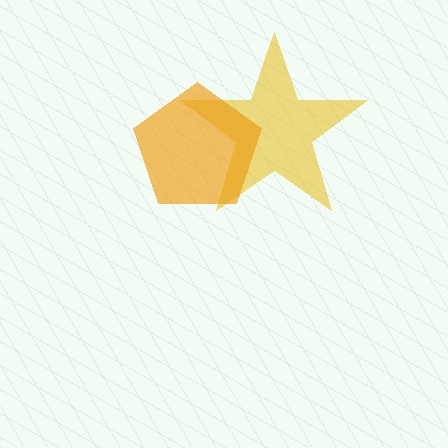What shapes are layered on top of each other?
The layered shapes are: a yellow star, an orange pentagon.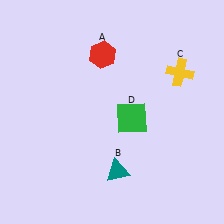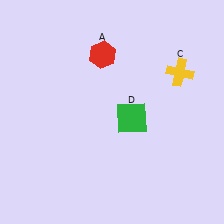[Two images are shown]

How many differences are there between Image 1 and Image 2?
There is 1 difference between the two images.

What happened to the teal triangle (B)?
The teal triangle (B) was removed in Image 2. It was in the bottom-right area of Image 1.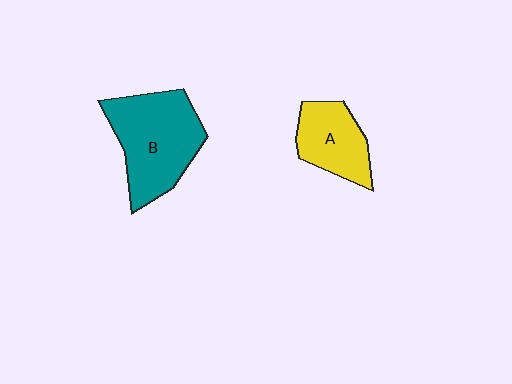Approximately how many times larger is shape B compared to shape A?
Approximately 1.7 times.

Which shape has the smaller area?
Shape A (yellow).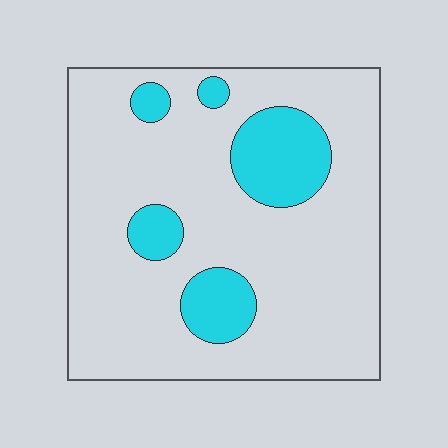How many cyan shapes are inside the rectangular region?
5.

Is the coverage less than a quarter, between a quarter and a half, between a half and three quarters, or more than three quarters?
Less than a quarter.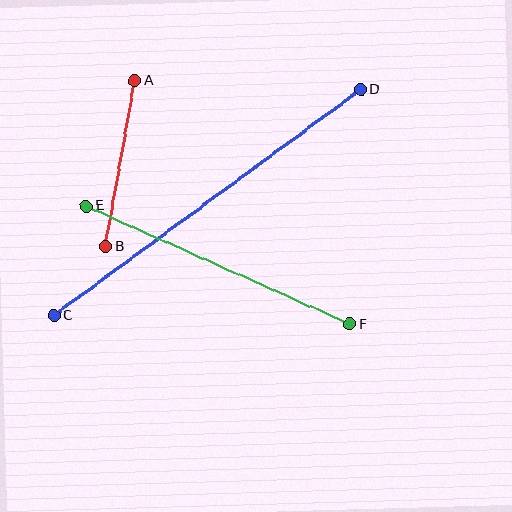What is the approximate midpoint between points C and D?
The midpoint is at approximately (207, 202) pixels.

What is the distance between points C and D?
The distance is approximately 381 pixels.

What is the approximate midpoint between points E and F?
The midpoint is at approximately (218, 265) pixels.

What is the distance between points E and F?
The distance is approximately 288 pixels.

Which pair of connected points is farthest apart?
Points C and D are farthest apart.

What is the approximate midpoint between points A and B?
The midpoint is at approximately (120, 163) pixels.